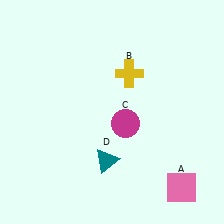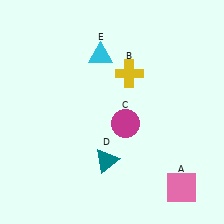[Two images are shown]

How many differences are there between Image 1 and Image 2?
There is 1 difference between the two images.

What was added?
A cyan triangle (E) was added in Image 2.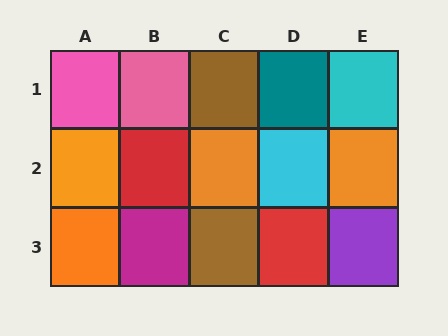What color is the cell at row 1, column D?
Teal.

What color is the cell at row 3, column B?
Magenta.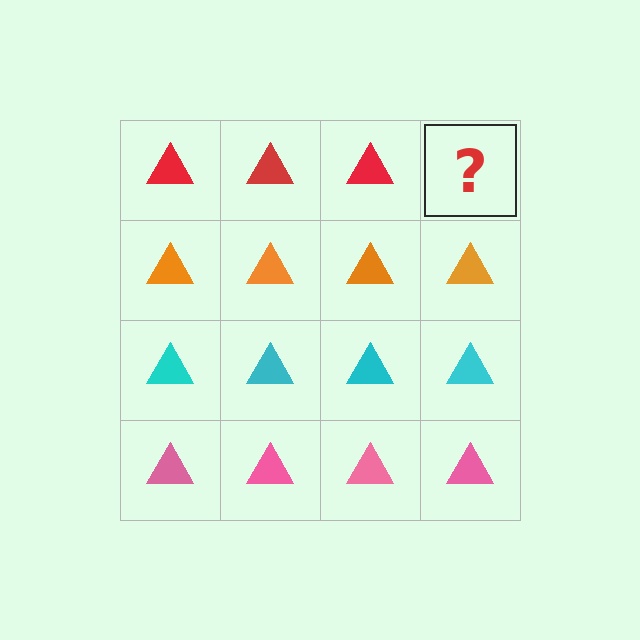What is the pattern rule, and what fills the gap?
The rule is that each row has a consistent color. The gap should be filled with a red triangle.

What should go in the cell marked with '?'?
The missing cell should contain a red triangle.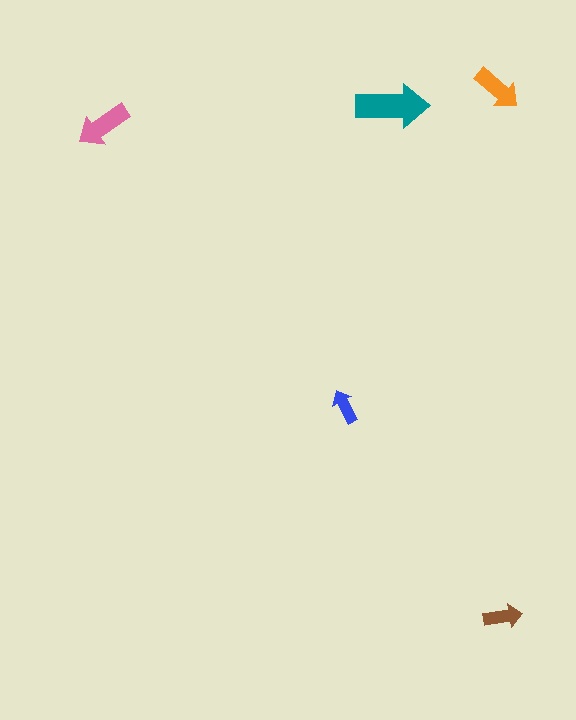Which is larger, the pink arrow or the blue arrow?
The pink one.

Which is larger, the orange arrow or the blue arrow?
The orange one.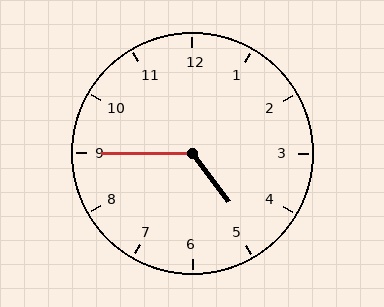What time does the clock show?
4:45.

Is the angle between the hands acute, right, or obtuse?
It is obtuse.